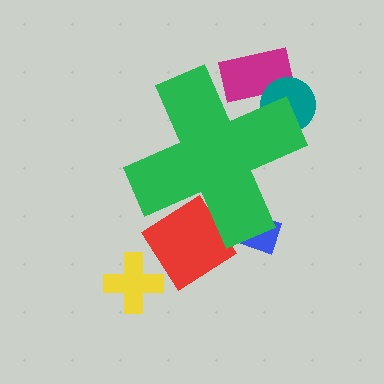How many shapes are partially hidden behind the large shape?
4 shapes are partially hidden.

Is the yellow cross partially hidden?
No, the yellow cross is fully visible.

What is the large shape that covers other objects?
A green cross.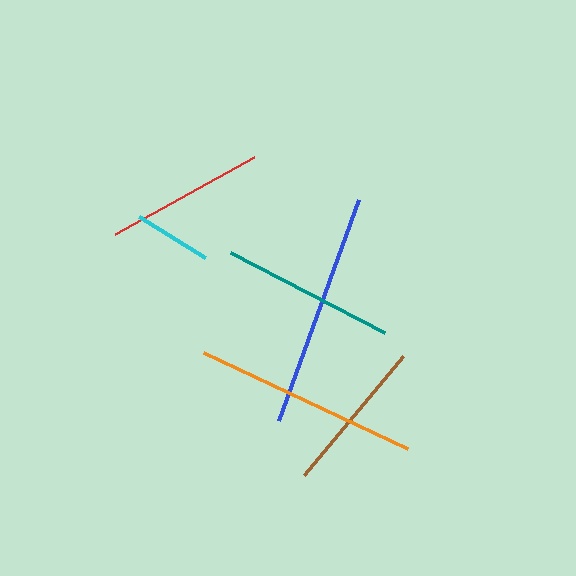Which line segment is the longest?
The blue line is the longest at approximately 235 pixels.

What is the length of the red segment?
The red segment is approximately 159 pixels long.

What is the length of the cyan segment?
The cyan segment is approximately 77 pixels long.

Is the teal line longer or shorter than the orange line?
The orange line is longer than the teal line.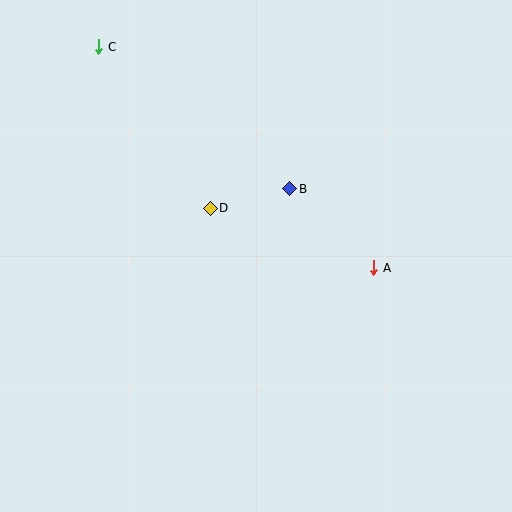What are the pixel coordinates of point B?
Point B is at (289, 189).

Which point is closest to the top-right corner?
Point B is closest to the top-right corner.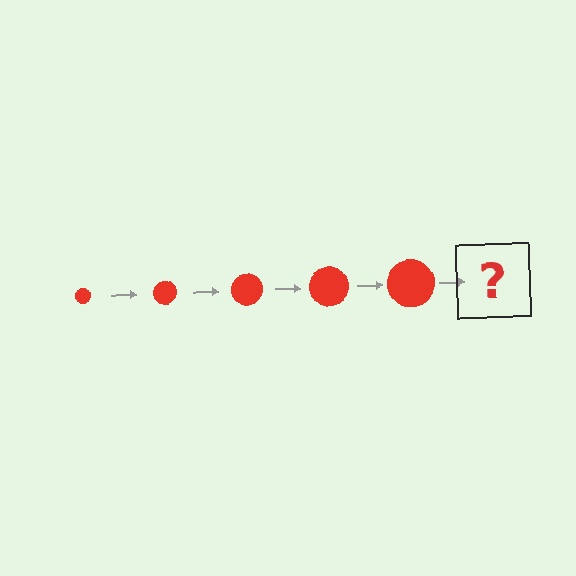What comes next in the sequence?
The next element should be a red circle, larger than the previous one.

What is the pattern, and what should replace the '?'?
The pattern is that the circle gets progressively larger each step. The '?' should be a red circle, larger than the previous one.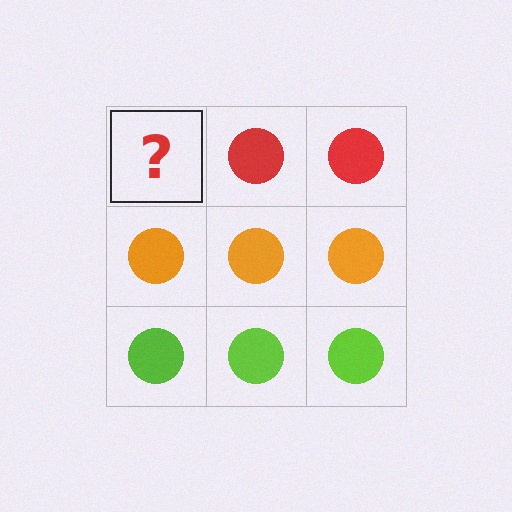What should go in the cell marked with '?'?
The missing cell should contain a red circle.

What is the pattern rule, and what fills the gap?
The rule is that each row has a consistent color. The gap should be filled with a red circle.